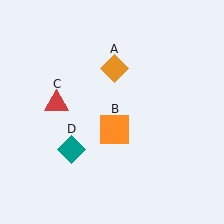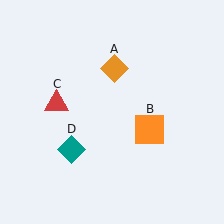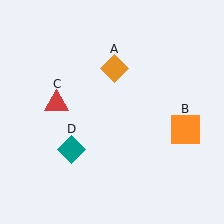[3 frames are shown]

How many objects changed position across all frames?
1 object changed position: orange square (object B).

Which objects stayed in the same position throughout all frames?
Orange diamond (object A) and red triangle (object C) and teal diamond (object D) remained stationary.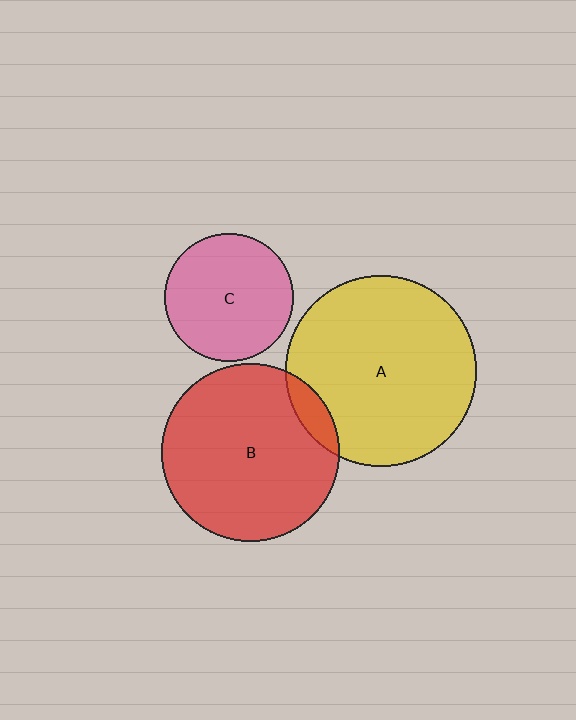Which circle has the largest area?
Circle A (yellow).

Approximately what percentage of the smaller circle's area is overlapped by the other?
Approximately 10%.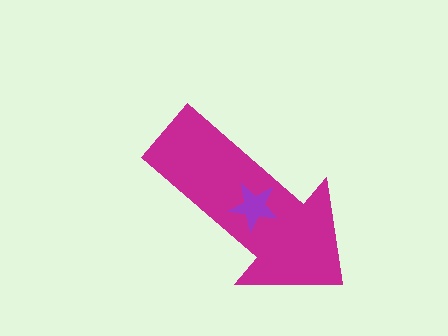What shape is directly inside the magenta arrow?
The purple star.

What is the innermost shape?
The purple star.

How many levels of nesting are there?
2.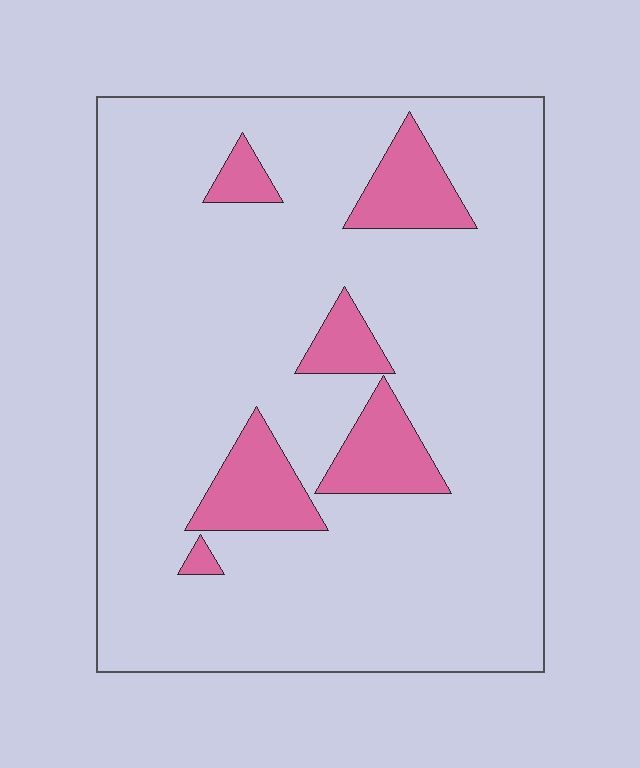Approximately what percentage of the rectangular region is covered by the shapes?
Approximately 15%.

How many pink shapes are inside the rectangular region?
6.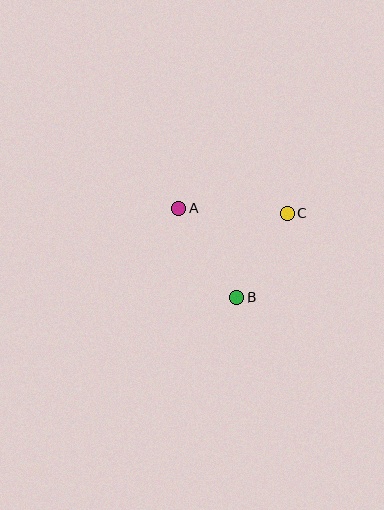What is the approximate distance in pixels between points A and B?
The distance between A and B is approximately 107 pixels.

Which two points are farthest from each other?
Points A and C are farthest from each other.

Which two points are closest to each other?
Points B and C are closest to each other.